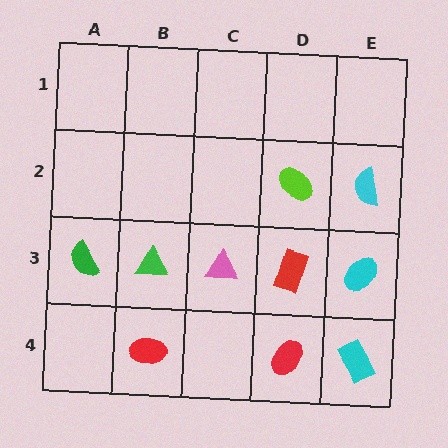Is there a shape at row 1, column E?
No, that cell is empty.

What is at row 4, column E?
A cyan rectangle.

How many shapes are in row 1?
0 shapes.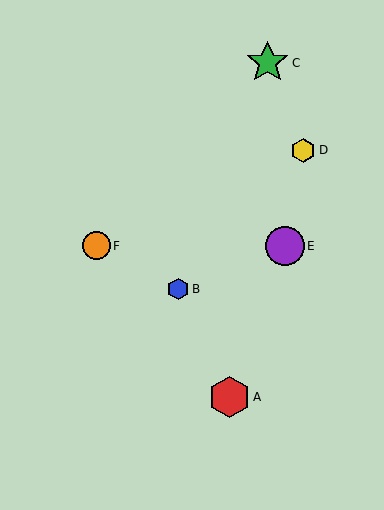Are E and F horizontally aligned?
Yes, both are at y≈246.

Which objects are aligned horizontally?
Objects E, F are aligned horizontally.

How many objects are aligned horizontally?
2 objects (E, F) are aligned horizontally.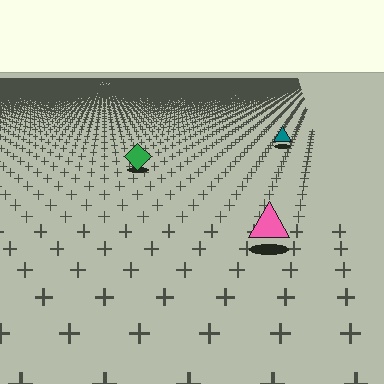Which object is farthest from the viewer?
The teal triangle is farthest from the viewer. It appears smaller and the ground texture around it is denser.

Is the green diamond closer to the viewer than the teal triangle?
Yes. The green diamond is closer — you can tell from the texture gradient: the ground texture is coarser near it.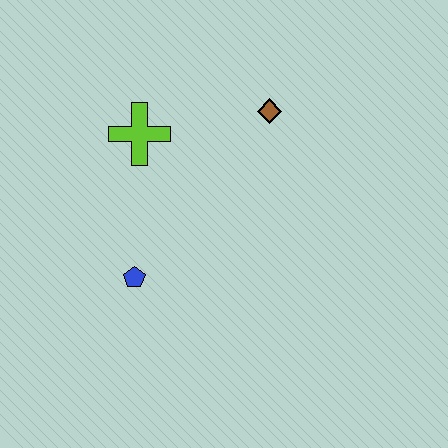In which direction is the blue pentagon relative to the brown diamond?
The blue pentagon is below the brown diamond.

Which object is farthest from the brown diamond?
The blue pentagon is farthest from the brown diamond.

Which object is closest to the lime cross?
The brown diamond is closest to the lime cross.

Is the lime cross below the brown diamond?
Yes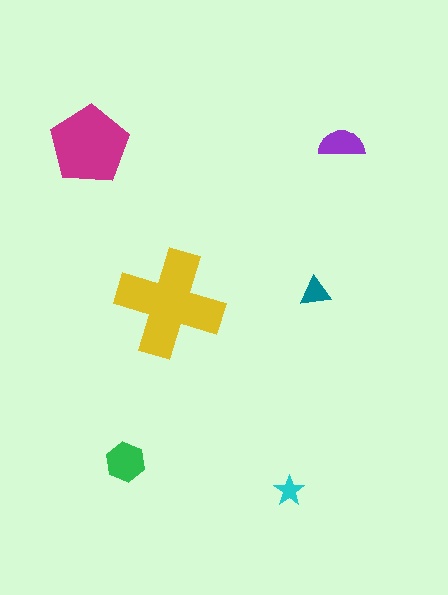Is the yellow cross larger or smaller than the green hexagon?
Larger.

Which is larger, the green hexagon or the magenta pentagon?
The magenta pentagon.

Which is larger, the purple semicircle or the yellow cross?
The yellow cross.